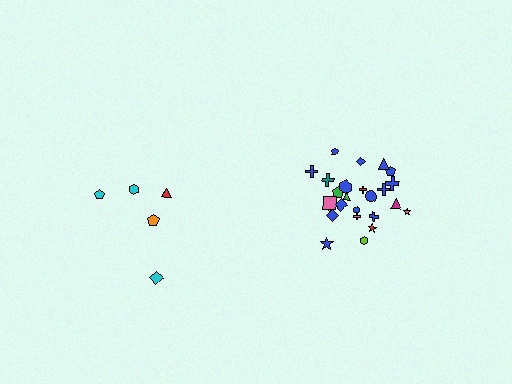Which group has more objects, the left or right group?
The right group.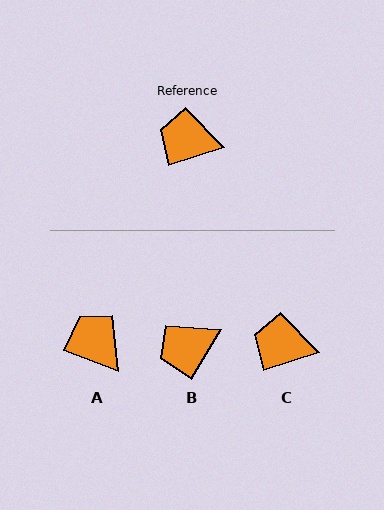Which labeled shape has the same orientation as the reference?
C.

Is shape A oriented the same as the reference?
No, it is off by about 38 degrees.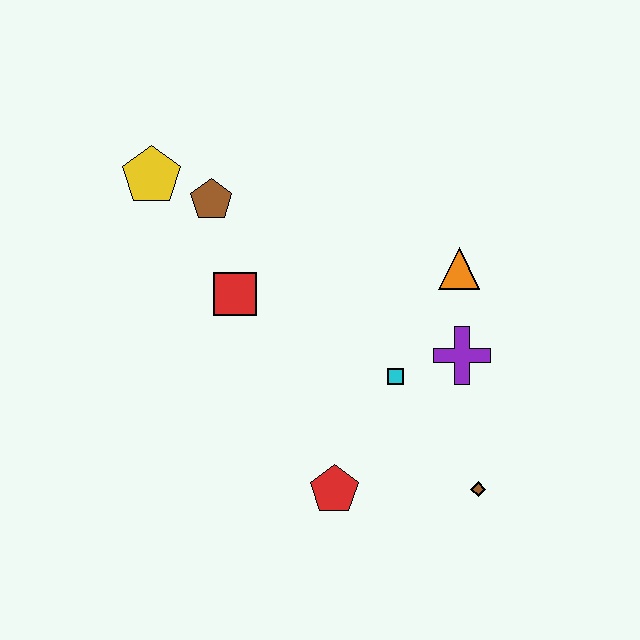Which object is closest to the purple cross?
The cyan square is closest to the purple cross.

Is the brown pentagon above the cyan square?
Yes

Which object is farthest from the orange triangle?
The yellow pentagon is farthest from the orange triangle.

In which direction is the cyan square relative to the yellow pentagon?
The cyan square is to the right of the yellow pentagon.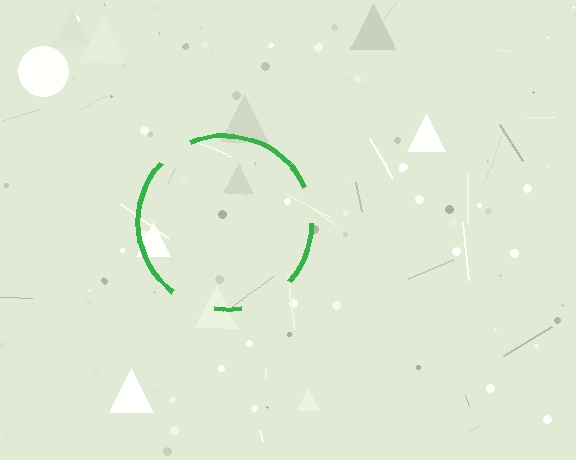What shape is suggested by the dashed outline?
The dashed outline suggests a circle.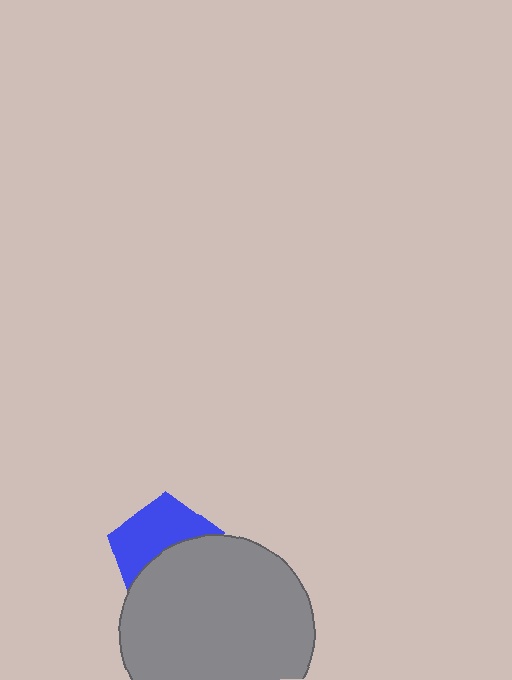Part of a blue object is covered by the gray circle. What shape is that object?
It is a pentagon.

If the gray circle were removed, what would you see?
You would see the complete blue pentagon.